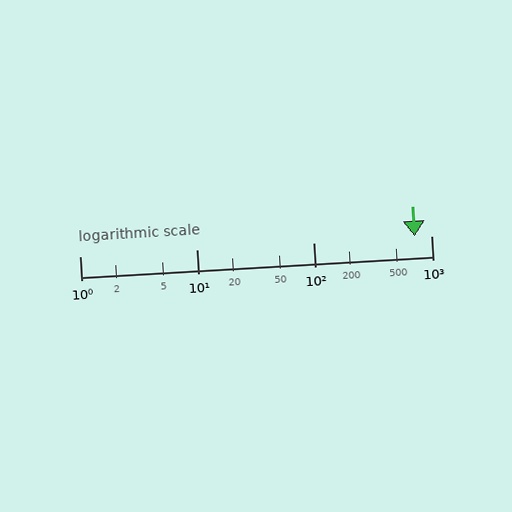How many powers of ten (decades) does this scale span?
The scale spans 3 decades, from 1 to 1000.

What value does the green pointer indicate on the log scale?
The pointer indicates approximately 730.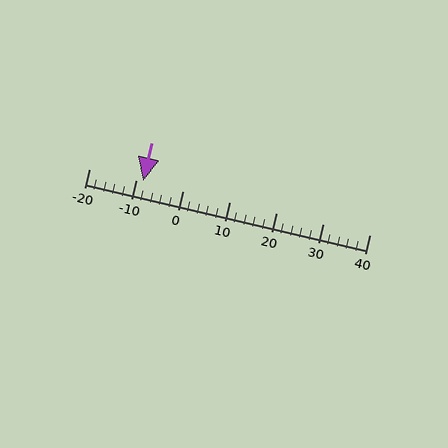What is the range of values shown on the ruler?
The ruler shows values from -20 to 40.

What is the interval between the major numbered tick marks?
The major tick marks are spaced 10 units apart.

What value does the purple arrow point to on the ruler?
The purple arrow points to approximately -8.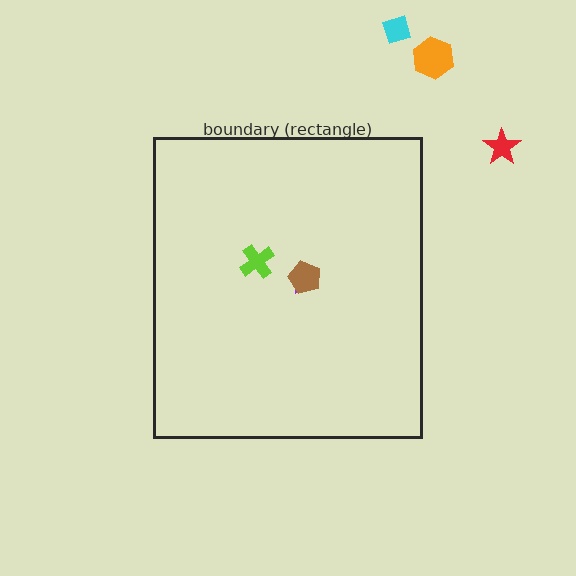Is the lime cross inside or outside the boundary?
Inside.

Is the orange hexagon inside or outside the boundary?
Outside.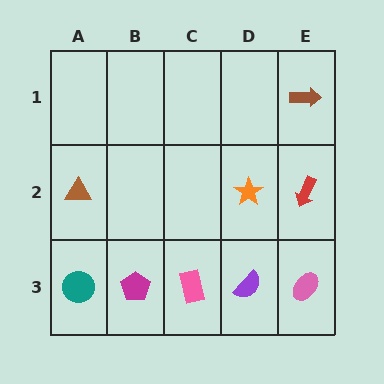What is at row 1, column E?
A brown arrow.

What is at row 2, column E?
A red arrow.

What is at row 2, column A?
A brown triangle.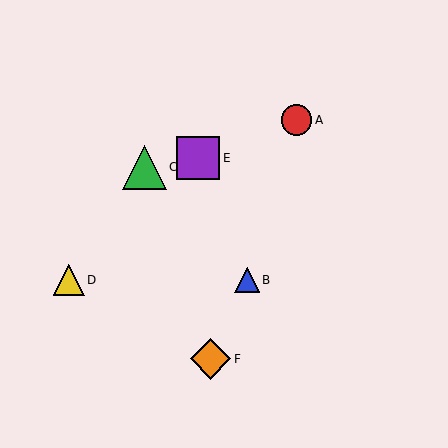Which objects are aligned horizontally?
Objects B, D are aligned horizontally.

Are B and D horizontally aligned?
Yes, both are at y≈280.